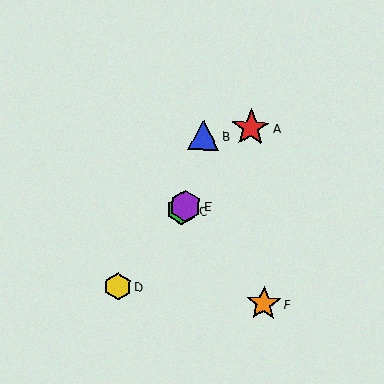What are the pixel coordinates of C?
Object C is at (182, 210).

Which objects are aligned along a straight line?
Objects A, C, D, E are aligned along a straight line.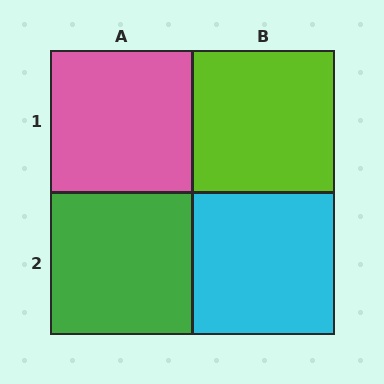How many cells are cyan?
1 cell is cyan.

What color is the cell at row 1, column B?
Lime.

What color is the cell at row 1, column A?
Pink.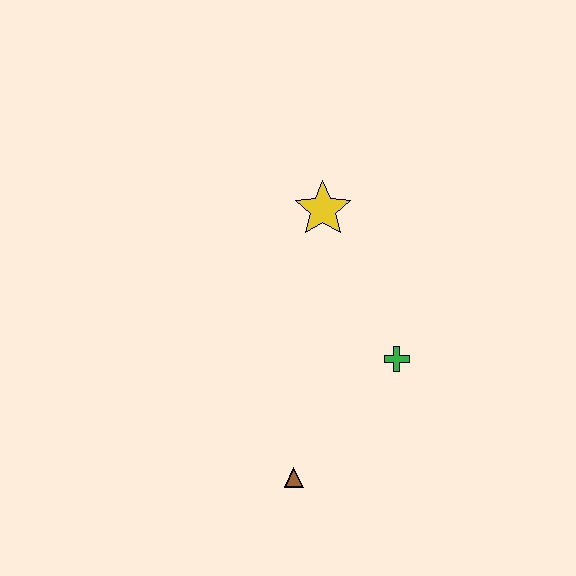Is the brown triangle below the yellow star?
Yes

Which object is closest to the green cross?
The brown triangle is closest to the green cross.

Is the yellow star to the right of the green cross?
No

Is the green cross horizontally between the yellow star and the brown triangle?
No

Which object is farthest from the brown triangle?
The yellow star is farthest from the brown triangle.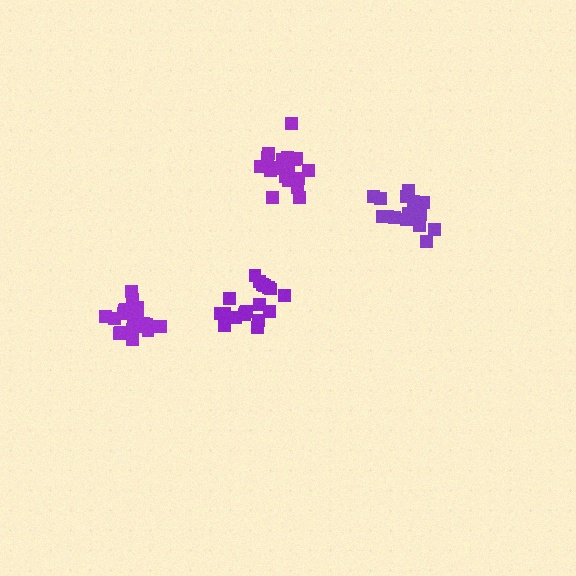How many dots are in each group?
Group 1: 18 dots, Group 2: 20 dots, Group 3: 19 dots, Group 4: 21 dots (78 total).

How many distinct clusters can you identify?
There are 4 distinct clusters.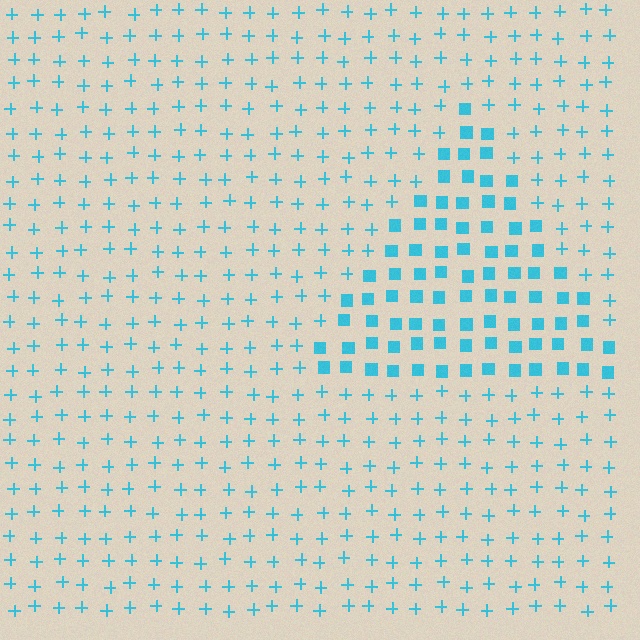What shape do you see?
I see a triangle.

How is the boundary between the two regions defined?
The boundary is defined by a change in element shape: squares inside vs. plus signs outside. All elements share the same color and spacing.